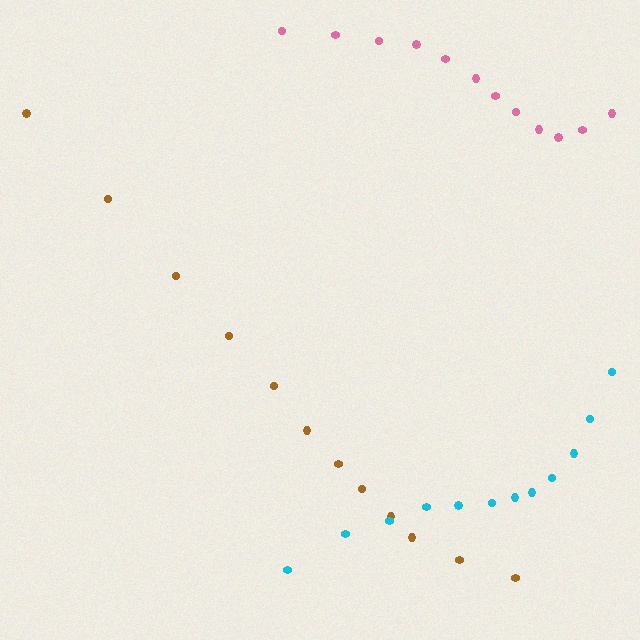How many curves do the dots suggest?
There are 3 distinct paths.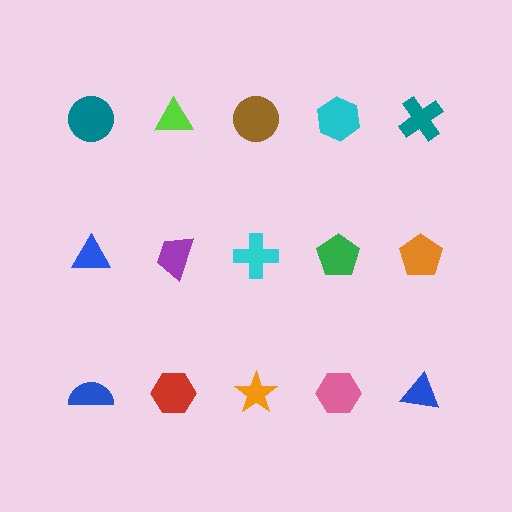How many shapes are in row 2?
5 shapes.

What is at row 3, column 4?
A pink hexagon.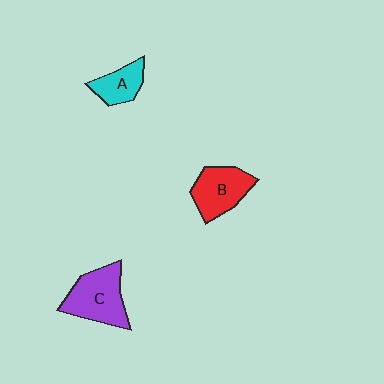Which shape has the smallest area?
Shape A (cyan).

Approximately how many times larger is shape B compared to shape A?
Approximately 1.5 times.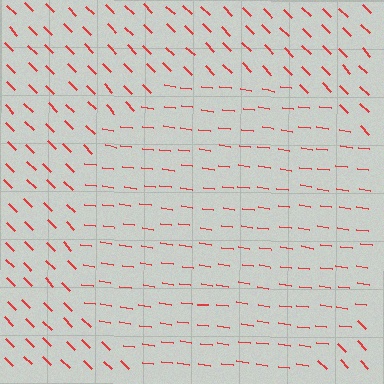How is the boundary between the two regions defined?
The boundary is defined purely by a change in line orientation (approximately 37 degrees difference). All lines are the same color and thickness.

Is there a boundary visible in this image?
Yes, there is a texture boundary formed by a change in line orientation.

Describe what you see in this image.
The image is filled with small red line segments. A circle region in the image has lines oriented differently from the surrounding lines, creating a visible texture boundary.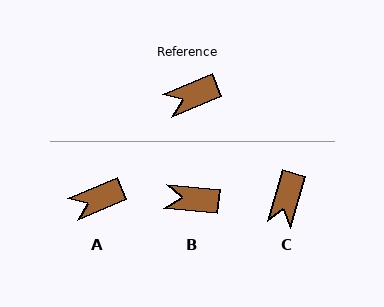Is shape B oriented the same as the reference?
No, it is off by about 28 degrees.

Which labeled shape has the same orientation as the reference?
A.